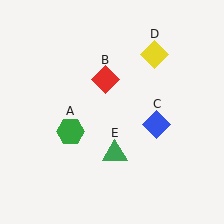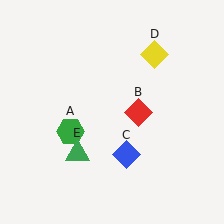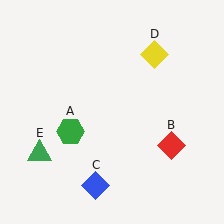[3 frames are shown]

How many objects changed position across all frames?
3 objects changed position: red diamond (object B), blue diamond (object C), green triangle (object E).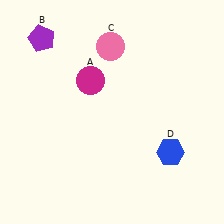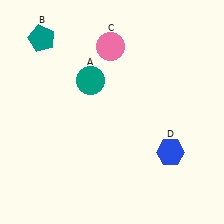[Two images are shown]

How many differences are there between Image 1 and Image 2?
There are 2 differences between the two images.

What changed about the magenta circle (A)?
In Image 1, A is magenta. In Image 2, it changed to teal.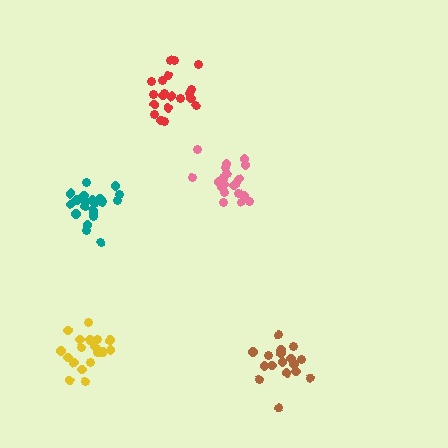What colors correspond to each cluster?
The clusters are colored: brown, pink, teal, red, yellow.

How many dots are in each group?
Group 1: 17 dots, Group 2: 21 dots, Group 3: 21 dots, Group 4: 20 dots, Group 5: 20 dots (99 total).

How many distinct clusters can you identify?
There are 5 distinct clusters.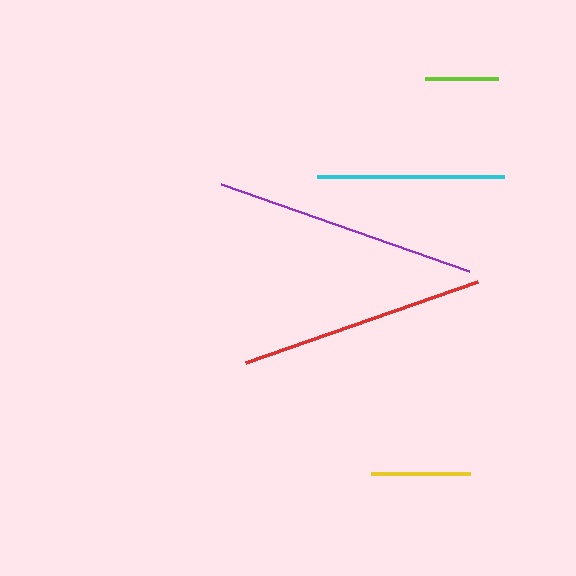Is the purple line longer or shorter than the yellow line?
The purple line is longer than the yellow line.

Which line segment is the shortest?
The lime line is the shortest at approximately 73 pixels.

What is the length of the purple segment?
The purple segment is approximately 263 pixels long.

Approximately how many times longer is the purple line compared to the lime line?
The purple line is approximately 3.6 times the length of the lime line.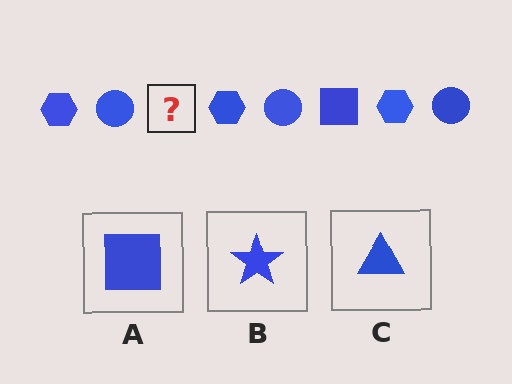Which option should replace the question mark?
Option A.